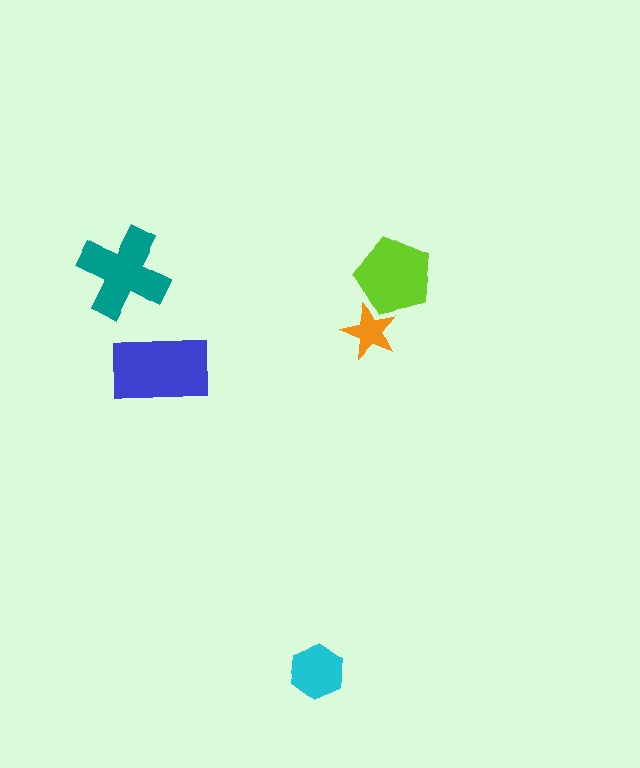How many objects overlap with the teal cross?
0 objects overlap with the teal cross.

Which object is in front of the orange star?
The lime pentagon is in front of the orange star.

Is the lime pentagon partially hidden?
No, no other shape covers it.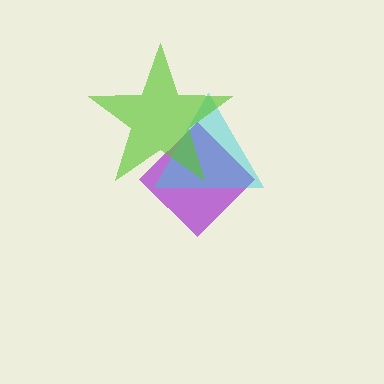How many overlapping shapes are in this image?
There are 3 overlapping shapes in the image.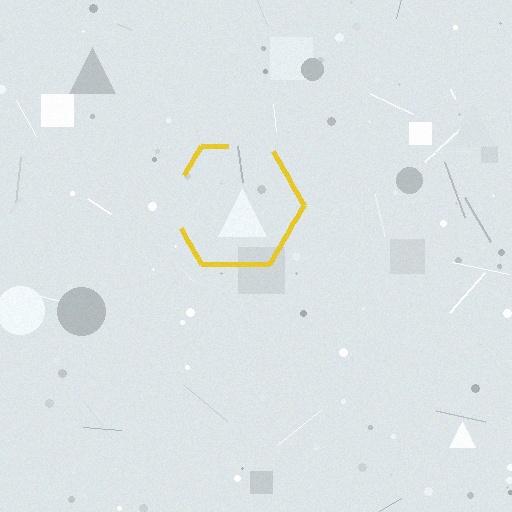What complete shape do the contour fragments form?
The contour fragments form a hexagon.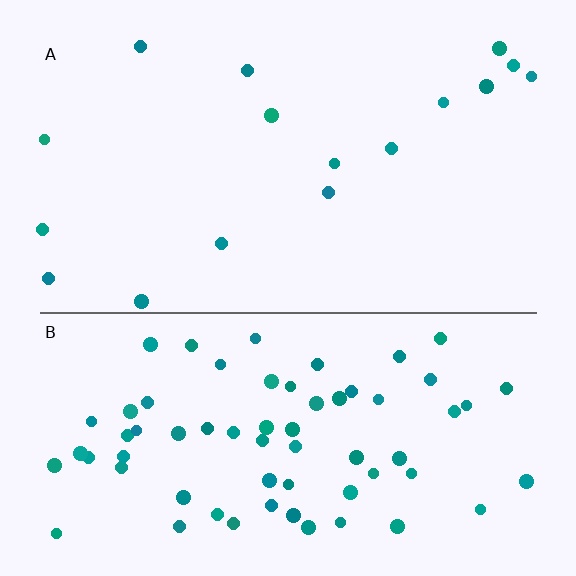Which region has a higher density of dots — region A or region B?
B (the bottom).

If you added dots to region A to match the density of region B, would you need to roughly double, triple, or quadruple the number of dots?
Approximately quadruple.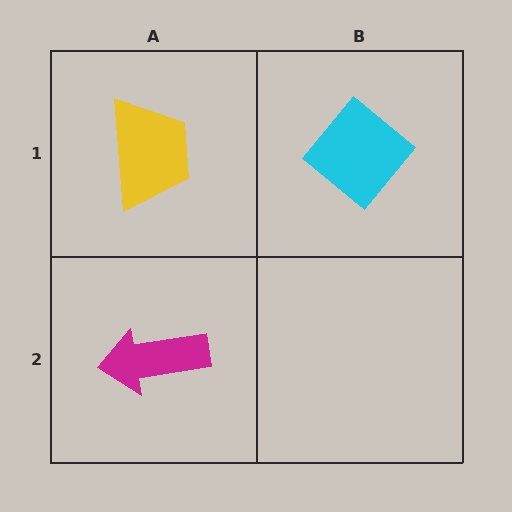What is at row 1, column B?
A cyan diamond.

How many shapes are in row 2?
1 shape.